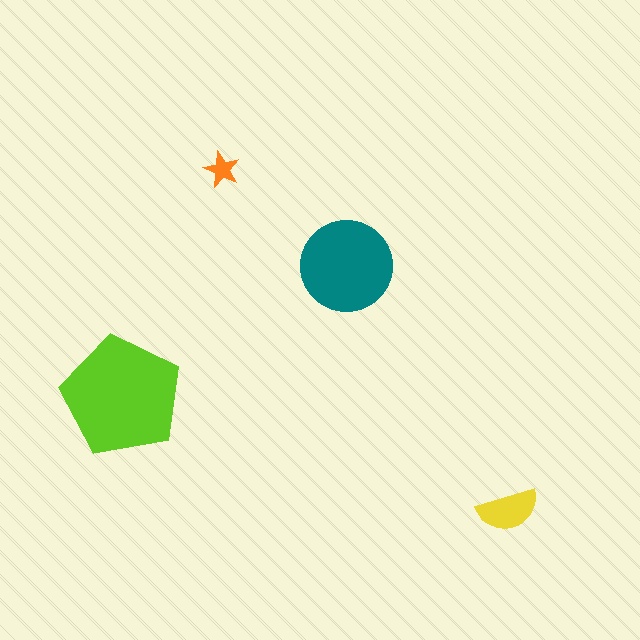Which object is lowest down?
The yellow semicircle is bottommost.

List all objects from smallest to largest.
The orange star, the yellow semicircle, the teal circle, the lime pentagon.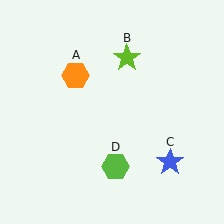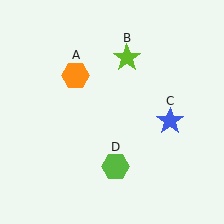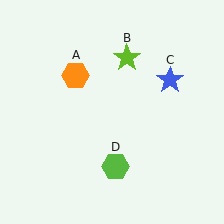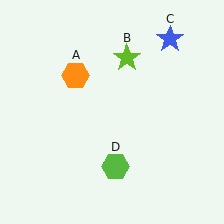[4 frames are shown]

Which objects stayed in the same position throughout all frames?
Orange hexagon (object A) and lime star (object B) and lime hexagon (object D) remained stationary.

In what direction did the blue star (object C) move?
The blue star (object C) moved up.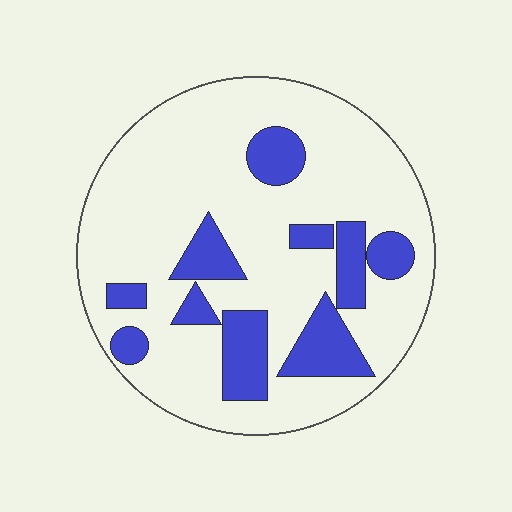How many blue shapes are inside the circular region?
10.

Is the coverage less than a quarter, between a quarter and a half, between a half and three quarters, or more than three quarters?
Less than a quarter.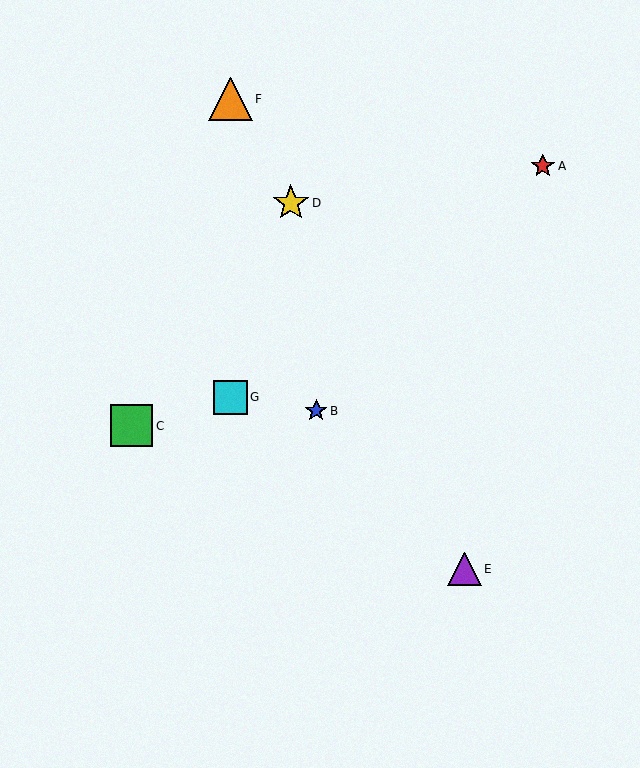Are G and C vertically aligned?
No, G is at x≈231 and C is at x≈132.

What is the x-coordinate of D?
Object D is at x≈291.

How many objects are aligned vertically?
2 objects (F, G) are aligned vertically.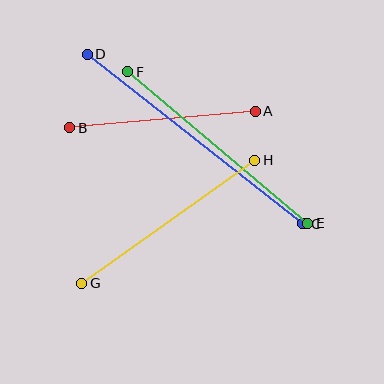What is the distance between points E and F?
The distance is approximately 235 pixels.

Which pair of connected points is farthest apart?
Points C and D are farthest apart.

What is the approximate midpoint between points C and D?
The midpoint is at approximately (195, 139) pixels.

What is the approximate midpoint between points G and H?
The midpoint is at approximately (168, 222) pixels.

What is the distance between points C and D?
The distance is approximately 274 pixels.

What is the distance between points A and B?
The distance is approximately 186 pixels.